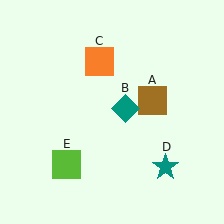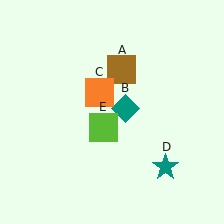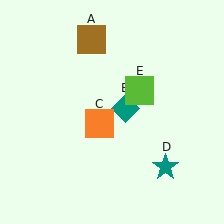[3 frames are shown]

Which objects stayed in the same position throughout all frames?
Teal diamond (object B) and teal star (object D) remained stationary.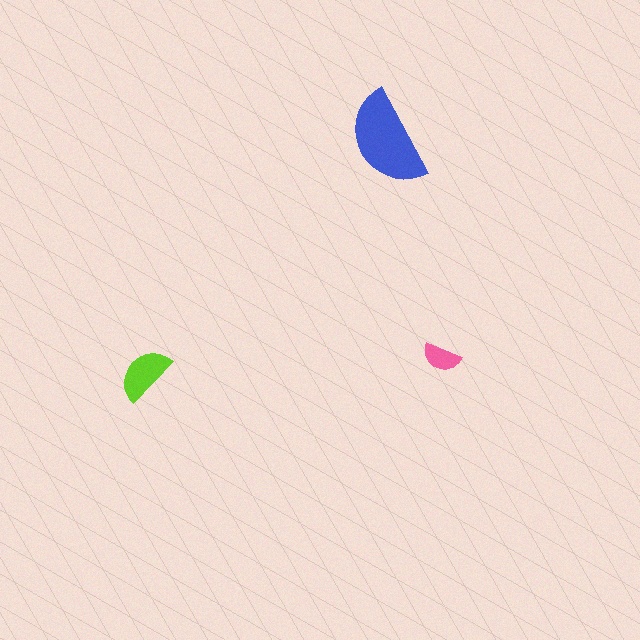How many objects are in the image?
There are 3 objects in the image.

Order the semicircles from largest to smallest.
the blue one, the lime one, the pink one.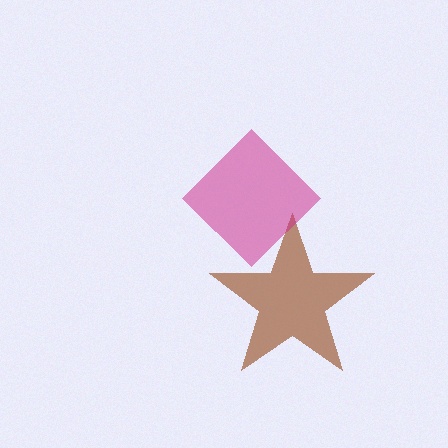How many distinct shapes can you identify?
There are 2 distinct shapes: a brown star, a magenta diamond.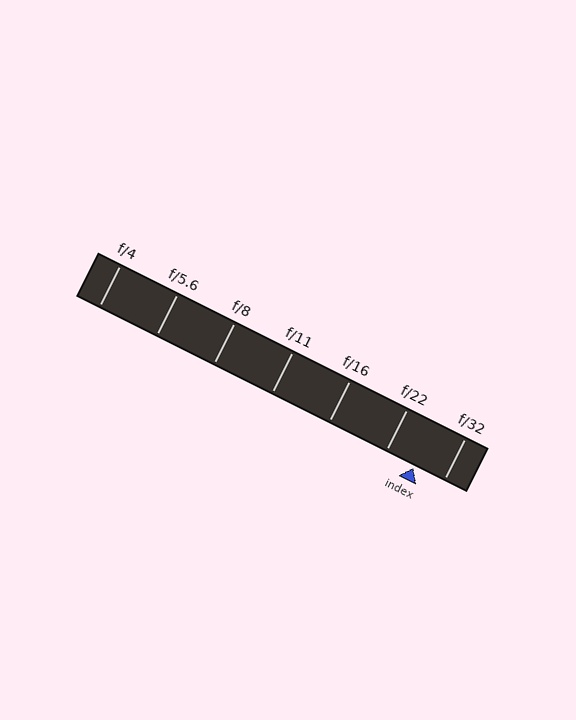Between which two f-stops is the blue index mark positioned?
The index mark is between f/22 and f/32.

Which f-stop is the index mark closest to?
The index mark is closest to f/22.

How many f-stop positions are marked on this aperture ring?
There are 7 f-stop positions marked.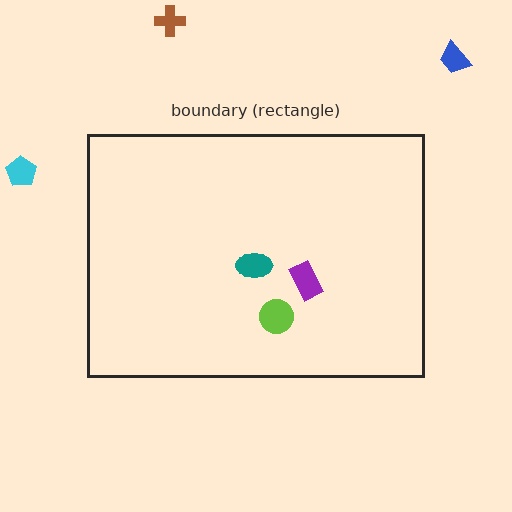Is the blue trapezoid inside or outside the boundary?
Outside.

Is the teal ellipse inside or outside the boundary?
Inside.